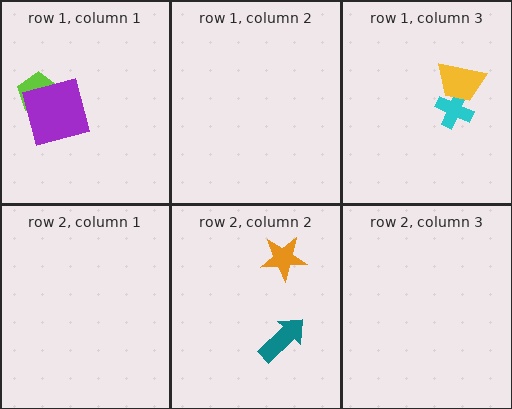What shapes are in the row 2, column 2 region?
The teal arrow, the orange star.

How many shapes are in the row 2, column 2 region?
2.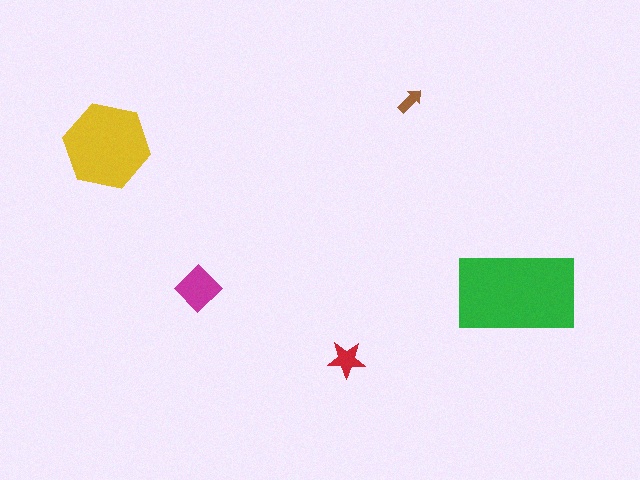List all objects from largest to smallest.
The green rectangle, the yellow hexagon, the magenta diamond, the red star, the brown arrow.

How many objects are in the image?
There are 5 objects in the image.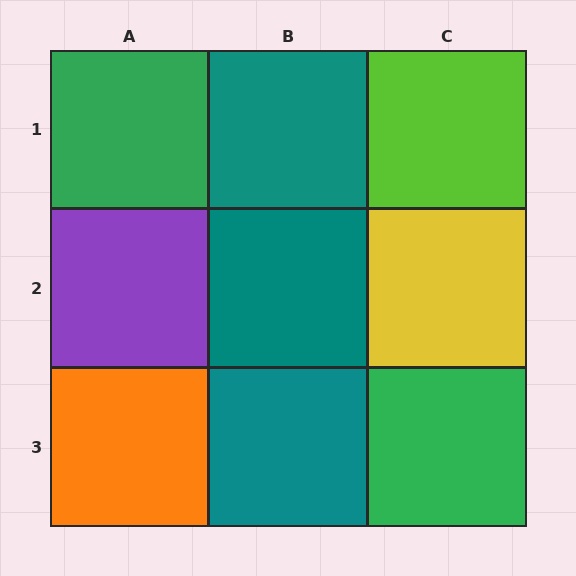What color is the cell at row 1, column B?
Teal.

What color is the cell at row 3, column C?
Green.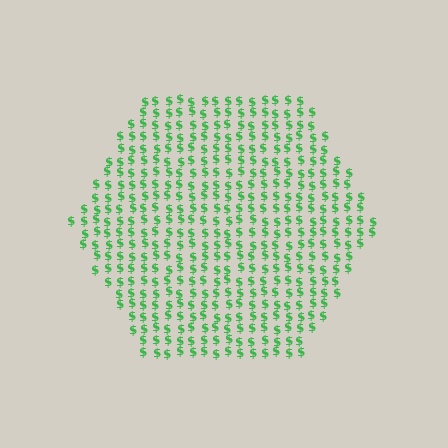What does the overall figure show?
The overall figure shows a hexagon.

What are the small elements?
The small elements are dollar signs.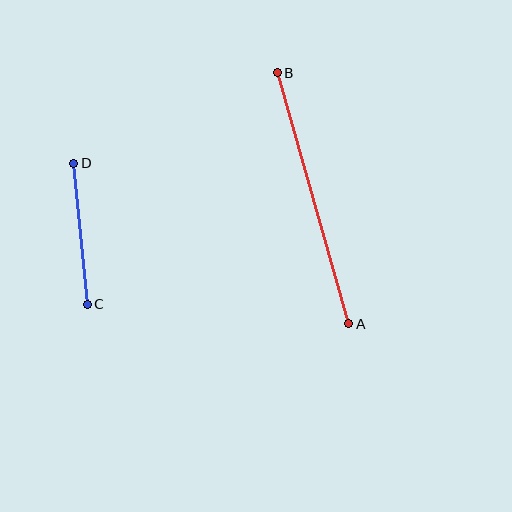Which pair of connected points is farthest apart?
Points A and B are farthest apart.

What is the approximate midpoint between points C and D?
The midpoint is at approximately (81, 234) pixels.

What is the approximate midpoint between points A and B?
The midpoint is at approximately (313, 198) pixels.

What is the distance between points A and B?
The distance is approximately 261 pixels.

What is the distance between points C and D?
The distance is approximately 142 pixels.